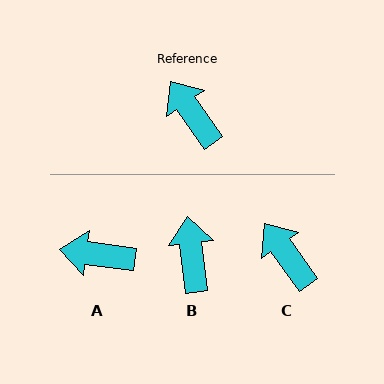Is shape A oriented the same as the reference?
No, it is off by about 47 degrees.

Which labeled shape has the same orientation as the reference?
C.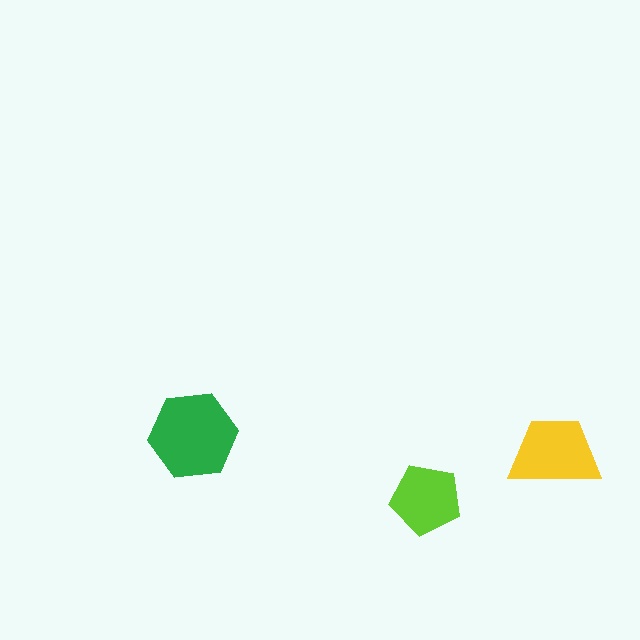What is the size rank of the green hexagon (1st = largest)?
1st.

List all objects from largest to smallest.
The green hexagon, the yellow trapezoid, the lime pentagon.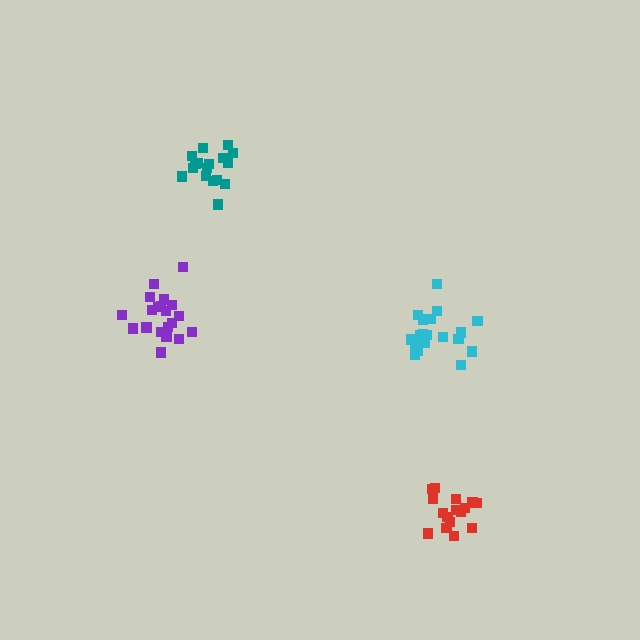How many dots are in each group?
Group 1: 17 dots, Group 2: 20 dots, Group 3: 19 dots, Group 4: 16 dots (72 total).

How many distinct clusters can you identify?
There are 4 distinct clusters.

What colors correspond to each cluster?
The clusters are colored: teal, purple, cyan, red.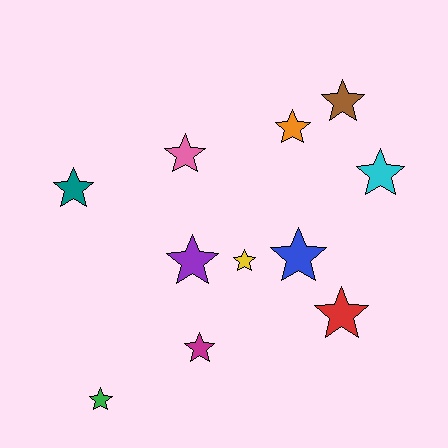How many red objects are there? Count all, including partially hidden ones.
There is 1 red object.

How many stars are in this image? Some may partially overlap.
There are 11 stars.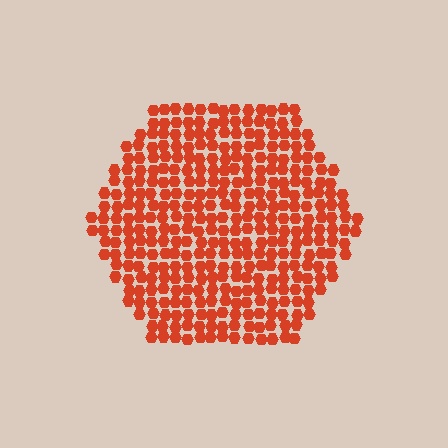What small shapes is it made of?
It is made of small hexagons.